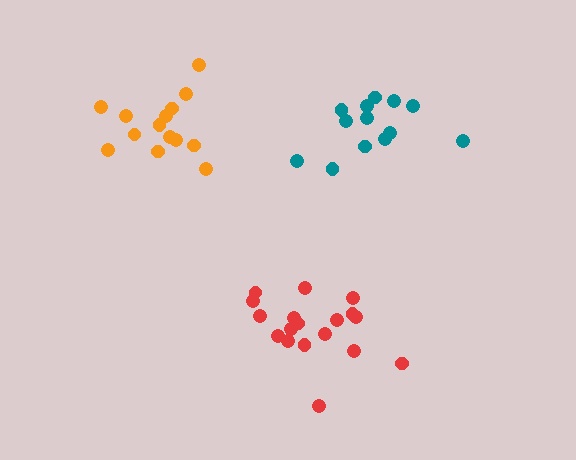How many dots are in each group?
Group 1: 13 dots, Group 2: 14 dots, Group 3: 18 dots (45 total).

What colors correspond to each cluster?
The clusters are colored: teal, orange, red.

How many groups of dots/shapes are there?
There are 3 groups.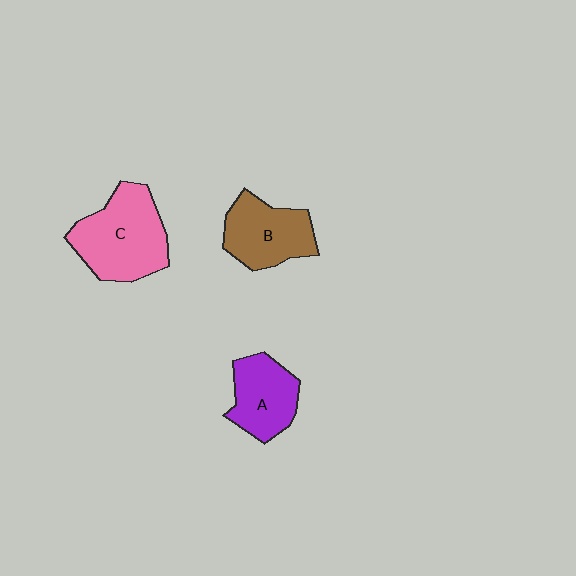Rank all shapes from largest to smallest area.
From largest to smallest: C (pink), B (brown), A (purple).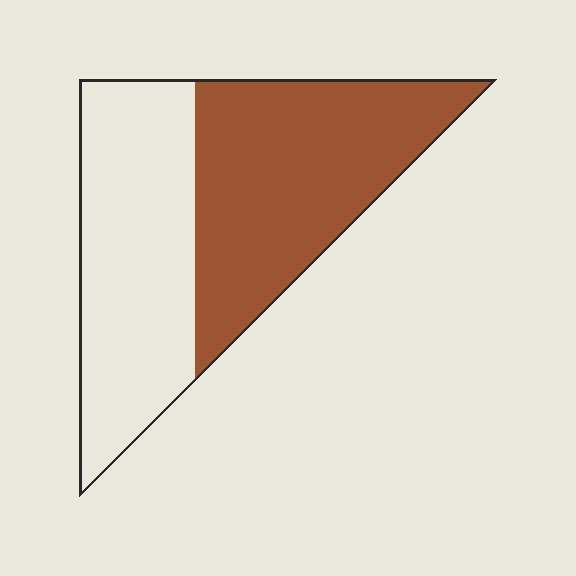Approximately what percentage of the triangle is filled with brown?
Approximately 50%.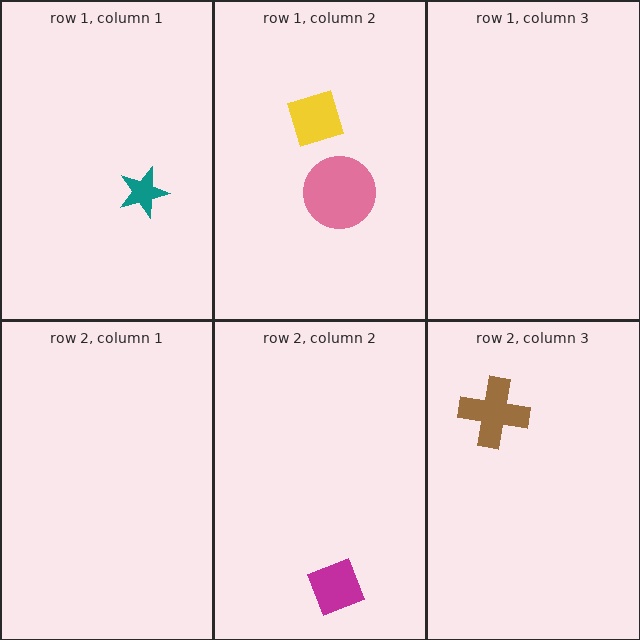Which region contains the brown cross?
The row 2, column 3 region.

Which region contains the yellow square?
The row 1, column 2 region.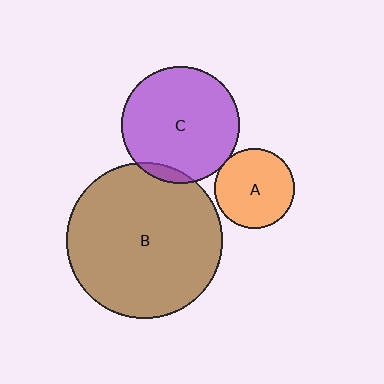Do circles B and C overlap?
Yes.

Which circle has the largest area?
Circle B (brown).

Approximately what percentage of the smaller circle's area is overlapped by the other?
Approximately 5%.